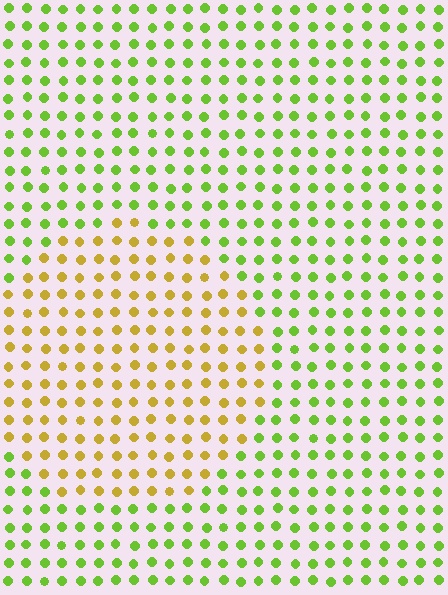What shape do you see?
I see a circle.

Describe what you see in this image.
The image is filled with small lime elements in a uniform arrangement. A circle-shaped region is visible where the elements are tinted to a slightly different hue, forming a subtle color boundary.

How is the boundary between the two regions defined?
The boundary is defined purely by a slight shift in hue (about 47 degrees). Spacing, size, and orientation are identical on both sides.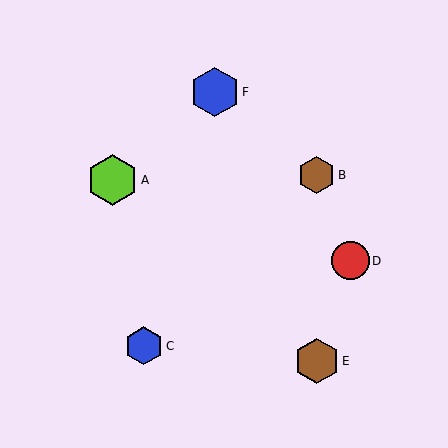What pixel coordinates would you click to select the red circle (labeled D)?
Click at (351, 261) to select the red circle D.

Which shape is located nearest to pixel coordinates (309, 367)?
The brown hexagon (labeled E) at (317, 361) is nearest to that location.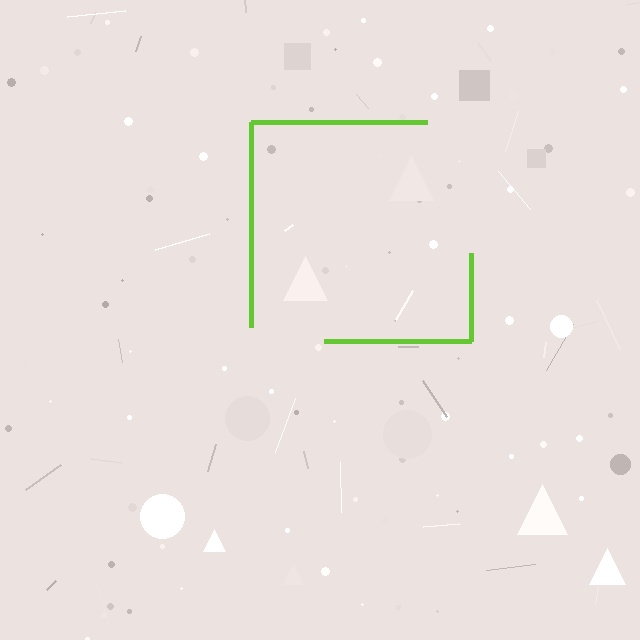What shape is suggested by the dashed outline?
The dashed outline suggests a square.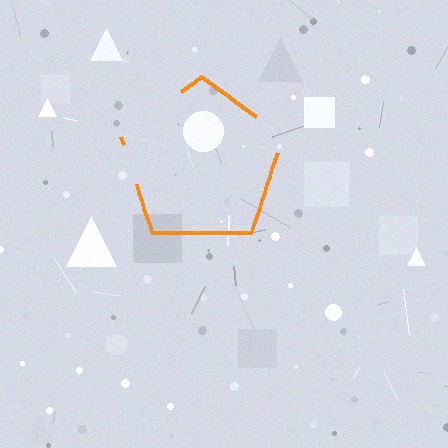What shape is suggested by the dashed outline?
The dashed outline suggests a pentagon.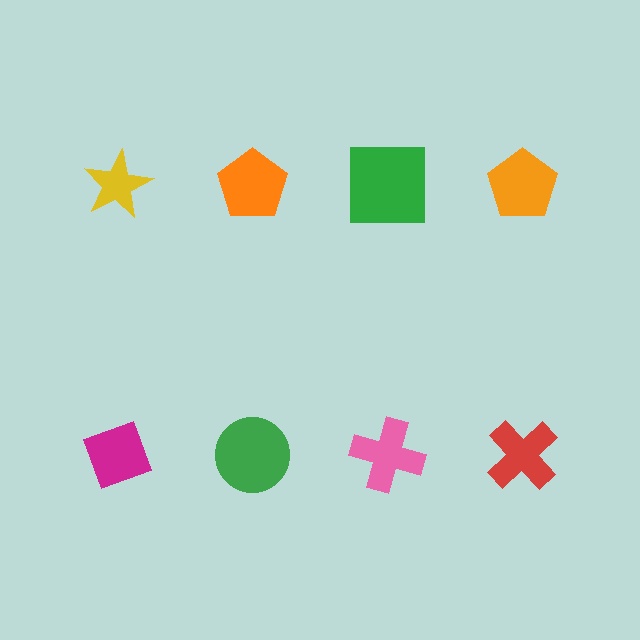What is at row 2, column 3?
A pink cross.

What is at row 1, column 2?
An orange pentagon.